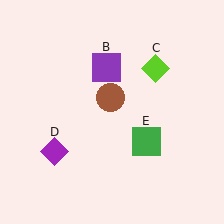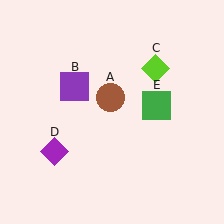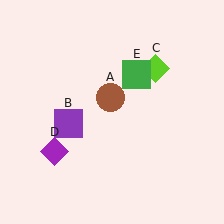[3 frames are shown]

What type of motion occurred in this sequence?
The purple square (object B), green square (object E) rotated counterclockwise around the center of the scene.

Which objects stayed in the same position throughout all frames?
Brown circle (object A) and lime diamond (object C) and purple diamond (object D) remained stationary.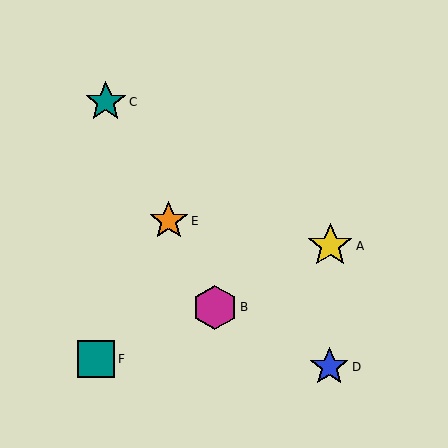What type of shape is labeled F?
Shape F is a teal square.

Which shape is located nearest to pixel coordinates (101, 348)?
The teal square (labeled F) at (96, 359) is nearest to that location.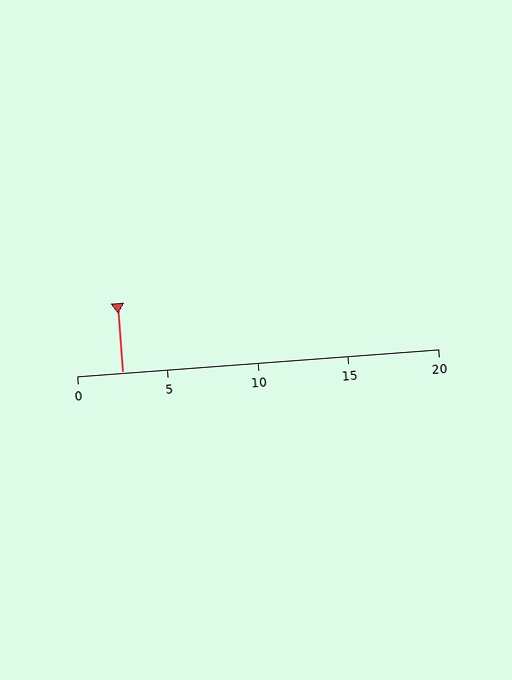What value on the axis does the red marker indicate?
The marker indicates approximately 2.5.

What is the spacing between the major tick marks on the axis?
The major ticks are spaced 5 apart.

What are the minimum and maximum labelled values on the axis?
The axis runs from 0 to 20.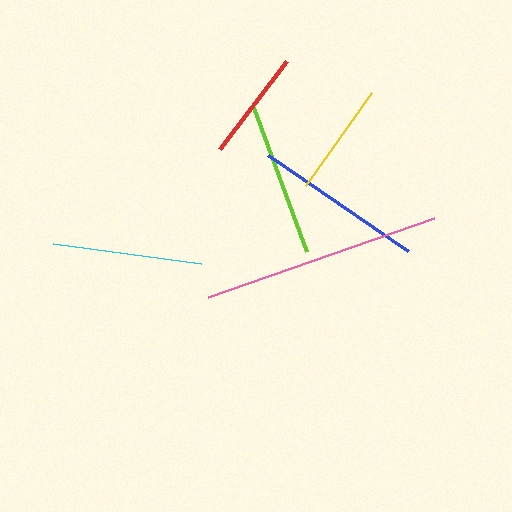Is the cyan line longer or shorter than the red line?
The cyan line is longer than the red line.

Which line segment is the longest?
The pink line is the longest at approximately 240 pixels.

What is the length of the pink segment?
The pink segment is approximately 240 pixels long.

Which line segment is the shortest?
The red line is the shortest at approximately 110 pixels.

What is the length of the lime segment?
The lime segment is approximately 153 pixels long.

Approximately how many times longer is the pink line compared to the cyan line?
The pink line is approximately 1.6 times the length of the cyan line.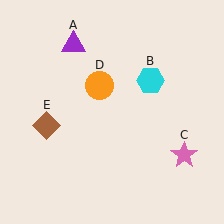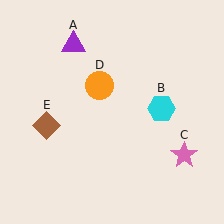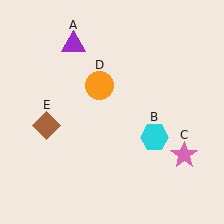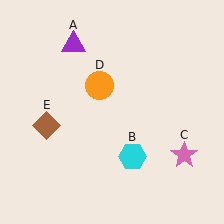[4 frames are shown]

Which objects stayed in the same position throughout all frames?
Purple triangle (object A) and pink star (object C) and orange circle (object D) and brown diamond (object E) remained stationary.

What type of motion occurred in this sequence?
The cyan hexagon (object B) rotated clockwise around the center of the scene.